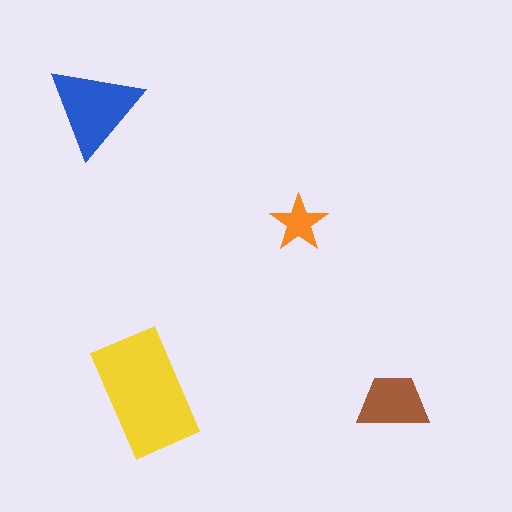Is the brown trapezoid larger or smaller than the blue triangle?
Smaller.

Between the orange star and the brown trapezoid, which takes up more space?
The brown trapezoid.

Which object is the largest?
The yellow rectangle.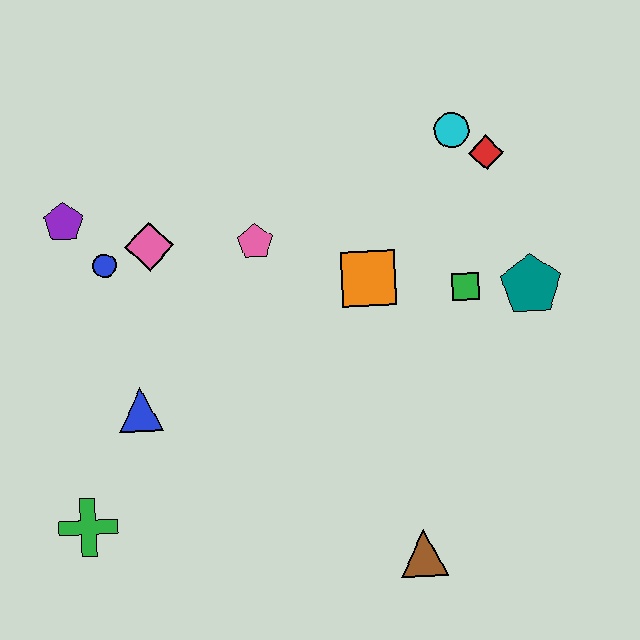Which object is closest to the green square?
The teal pentagon is closest to the green square.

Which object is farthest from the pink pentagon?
The brown triangle is farthest from the pink pentagon.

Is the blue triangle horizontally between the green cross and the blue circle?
No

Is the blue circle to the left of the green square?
Yes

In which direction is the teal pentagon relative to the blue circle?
The teal pentagon is to the right of the blue circle.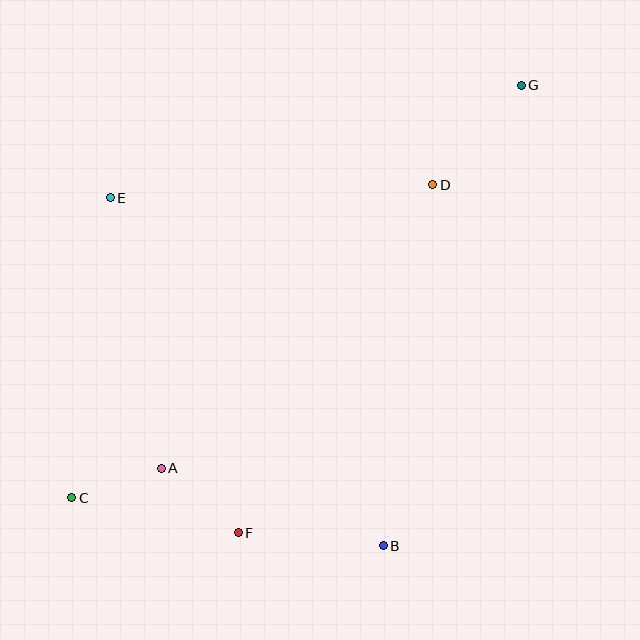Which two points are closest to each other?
Points A and C are closest to each other.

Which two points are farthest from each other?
Points C and G are farthest from each other.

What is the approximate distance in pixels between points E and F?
The distance between E and F is approximately 359 pixels.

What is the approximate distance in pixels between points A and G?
The distance between A and G is approximately 525 pixels.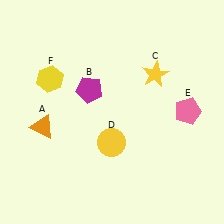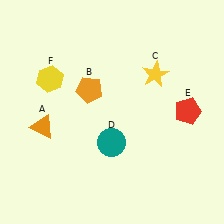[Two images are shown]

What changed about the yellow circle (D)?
In Image 1, D is yellow. In Image 2, it changed to teal.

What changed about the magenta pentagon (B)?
In Image 1, B is magenta. In Image 2, it changed to orange.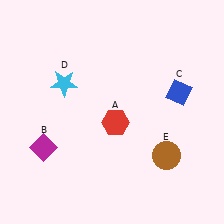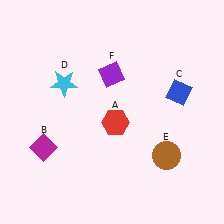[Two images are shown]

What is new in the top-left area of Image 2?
A purple diamond (F) was added in the top-left area of Image 2.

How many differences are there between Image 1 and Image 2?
There is 1 difference between the two images.